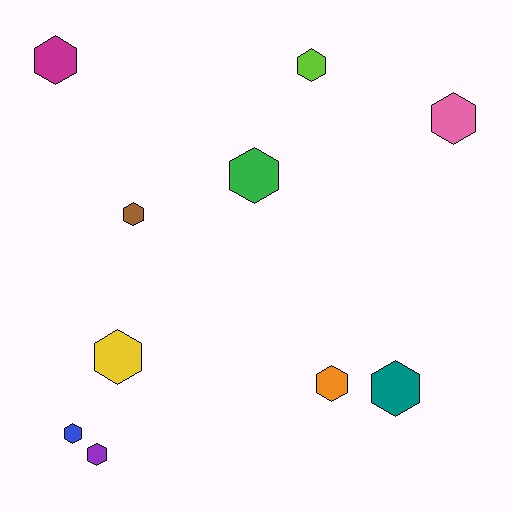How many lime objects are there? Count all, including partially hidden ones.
There is 1 lime object.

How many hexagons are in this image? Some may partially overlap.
There are 10 hexagons.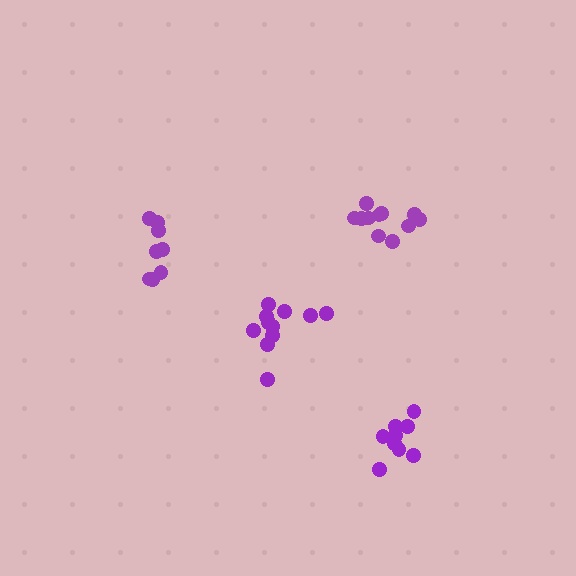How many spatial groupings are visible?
There are 4 spatial groupings.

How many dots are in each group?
Group 1: 11 dots, Group 2: 9 dots, Group 3: 11 dots, Group 4: 9 dots (40 total).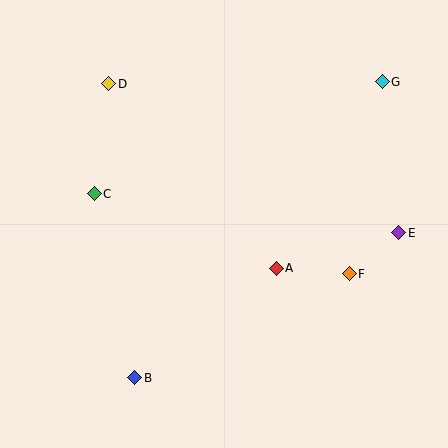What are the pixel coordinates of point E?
Point E is at (399, 233).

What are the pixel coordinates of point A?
Point A is at (276, 268).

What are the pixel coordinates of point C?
Point C is at (94, 194).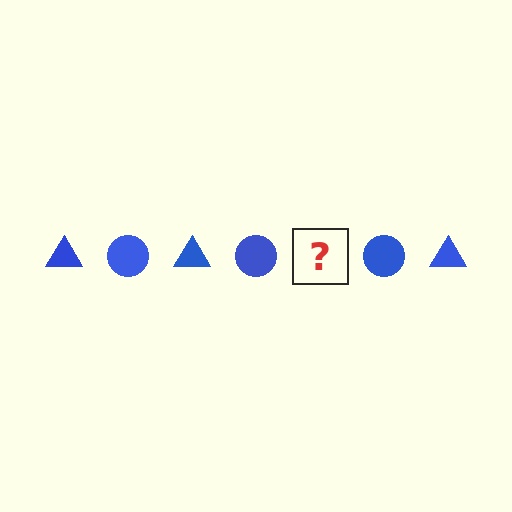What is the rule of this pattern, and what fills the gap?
The rule is that the pattern cycles through triangle, circle shapes in blue. The gap should be filled with a blue triangle.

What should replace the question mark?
The question mark should be replaced with a blue triangle.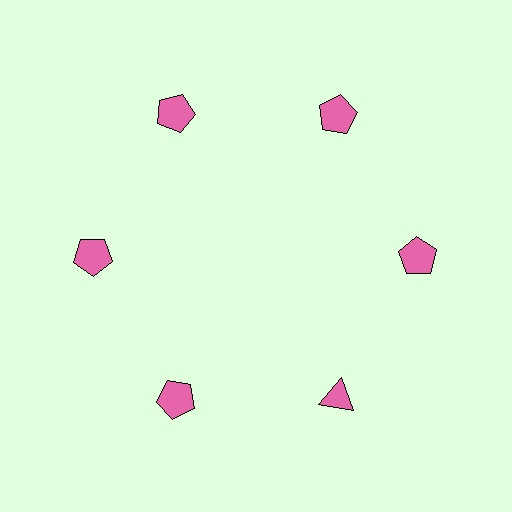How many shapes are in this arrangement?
There are 6 shapes arranged in a ring pattern.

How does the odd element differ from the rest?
It has a different shape: triangle instead of pentagon.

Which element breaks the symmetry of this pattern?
The pink triangle at roughly the 5 o'clock position breaks the symmetry. All other shapes are pink pentagons.